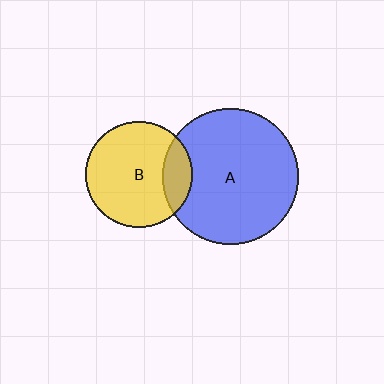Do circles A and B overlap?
Yes.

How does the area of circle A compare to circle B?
Approximately 1.6 times.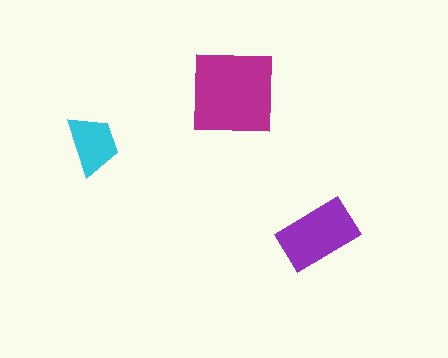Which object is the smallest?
The cyan trapezoid.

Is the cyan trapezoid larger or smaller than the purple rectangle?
Smaller.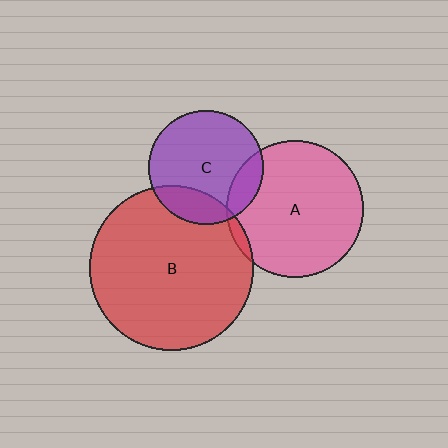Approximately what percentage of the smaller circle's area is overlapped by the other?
Approximately 20%.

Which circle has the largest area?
Circle B (red).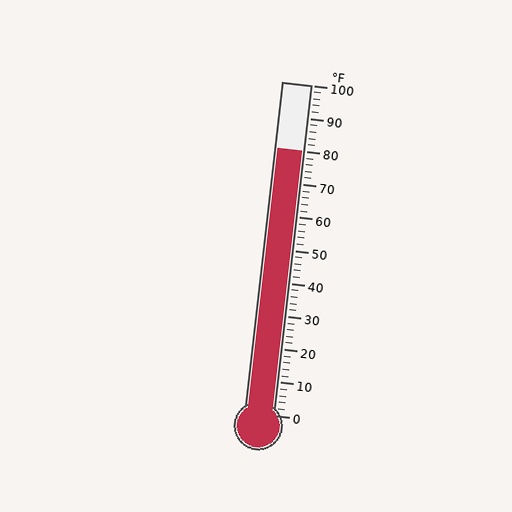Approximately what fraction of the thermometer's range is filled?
The thermometer is filled to approximately 80% of its range.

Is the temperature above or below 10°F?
The temperature is above 10°F.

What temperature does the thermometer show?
The thermometer shows approximately 80°F.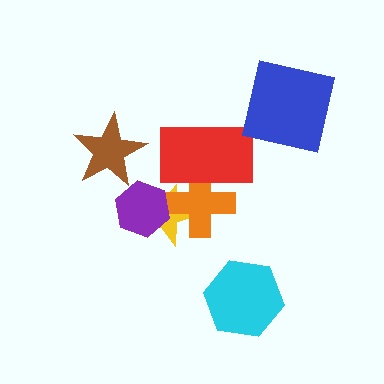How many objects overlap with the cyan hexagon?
0 objects overlap with the cyan hexagon.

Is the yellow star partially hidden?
Yes, it is partially covered by another shape.